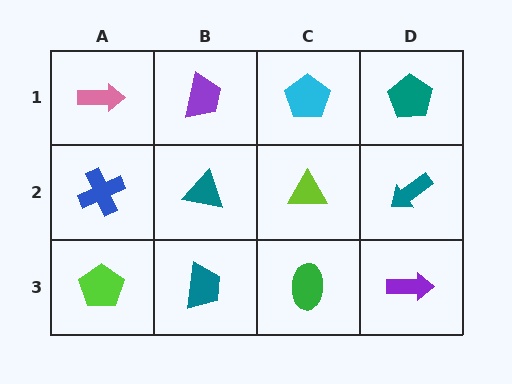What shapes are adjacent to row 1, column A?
A blue cross (row 2, column A), a purple trapezoid (row 1, column B).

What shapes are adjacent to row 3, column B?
A teal triangle (row 2, column B), a lime pentagon (row 3, column A), a green ellipse (row 3, column C).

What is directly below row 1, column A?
A blue cross.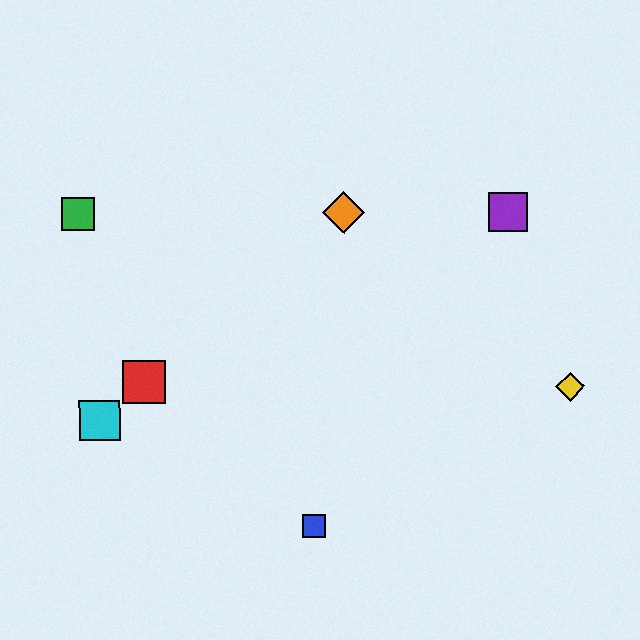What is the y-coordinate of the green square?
The green square is at y≈214.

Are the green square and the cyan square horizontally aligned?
No, the green square is at y≈214 and the cyan square is at y≈421.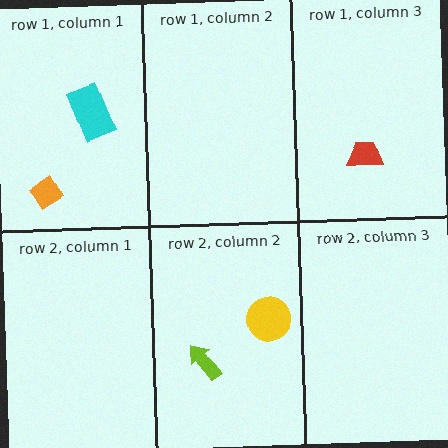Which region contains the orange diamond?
The row 1, column 1 region.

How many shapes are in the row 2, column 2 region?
2.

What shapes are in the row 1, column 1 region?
The orange diamond, the cyan rectangle.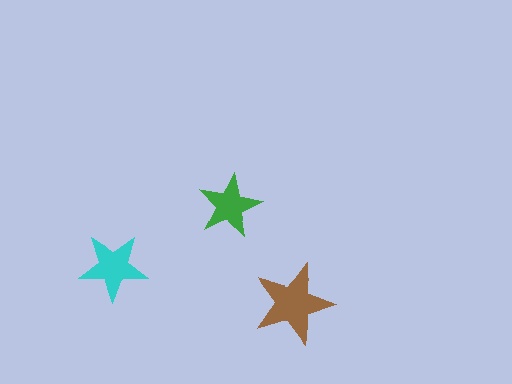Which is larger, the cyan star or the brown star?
The brown one.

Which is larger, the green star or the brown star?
The brown one.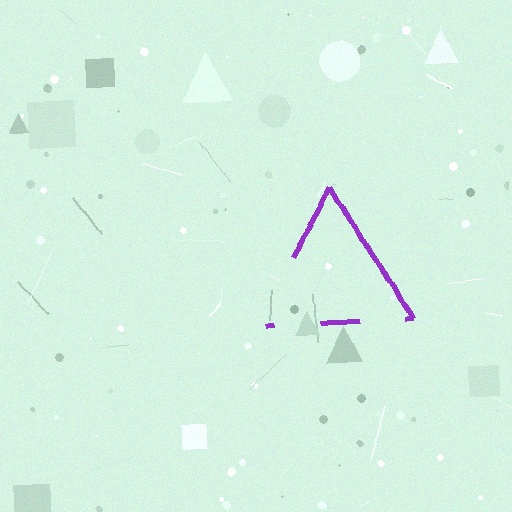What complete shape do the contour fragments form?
The contour fragments form a triangle.